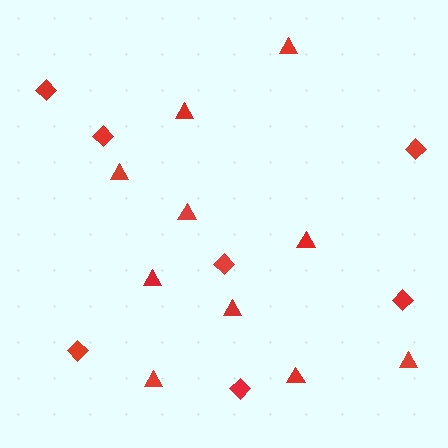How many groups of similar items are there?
There are 2 groups: one group of diamonds (7) and one group of triangles (10).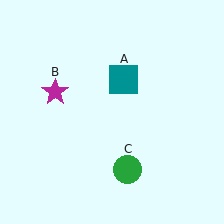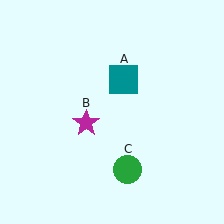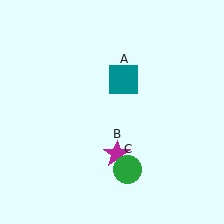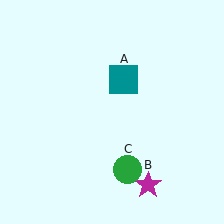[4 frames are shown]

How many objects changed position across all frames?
1 object changed position: magenta star (object B).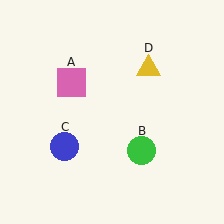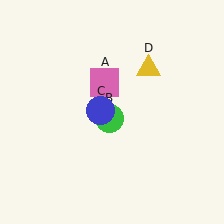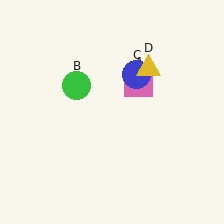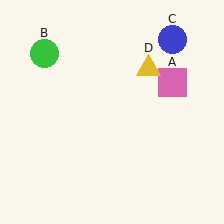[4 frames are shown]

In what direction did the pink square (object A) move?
The pink square (object A) moved right.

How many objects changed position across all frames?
3 objects changed position: pink square (object A), green circle (object B), blue circle (object C).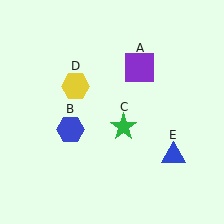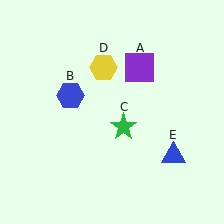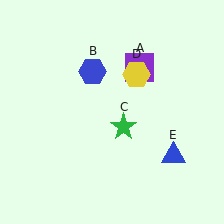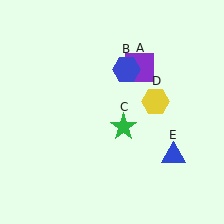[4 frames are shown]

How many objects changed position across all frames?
2 objects changed position: blue hexagon (object B), yellow hexagon (object D).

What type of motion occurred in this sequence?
The blue hexagon (object B), yellow hexagon (object D) rotated clockwise around the center of the scene.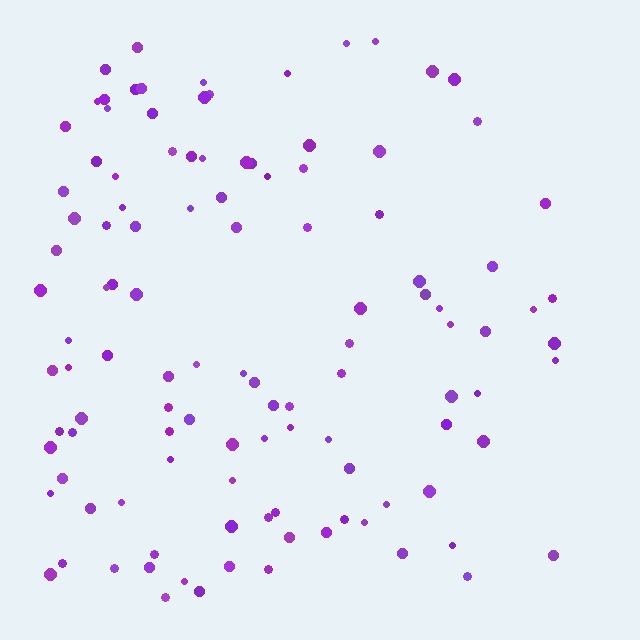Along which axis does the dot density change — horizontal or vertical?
Horizontal.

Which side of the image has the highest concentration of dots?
The left.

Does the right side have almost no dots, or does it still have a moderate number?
Still a moderate number, just noticeably fewer than the left.